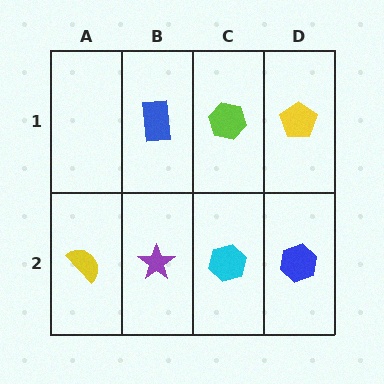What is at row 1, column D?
A yellow pentagon.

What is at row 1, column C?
A lime hexagon.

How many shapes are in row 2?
4 shapes.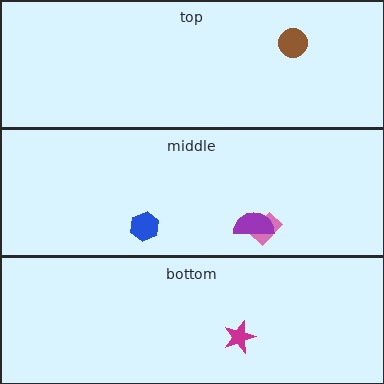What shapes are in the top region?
The brown circle.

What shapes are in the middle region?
The blue hexagon, the pink rectangle, the purple semicircle.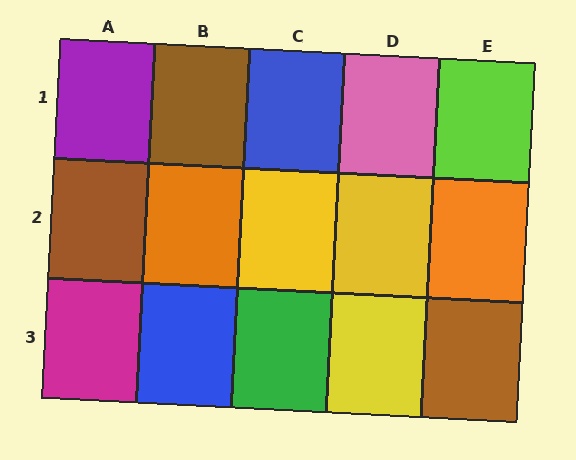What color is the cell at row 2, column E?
Orange.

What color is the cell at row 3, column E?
Brown.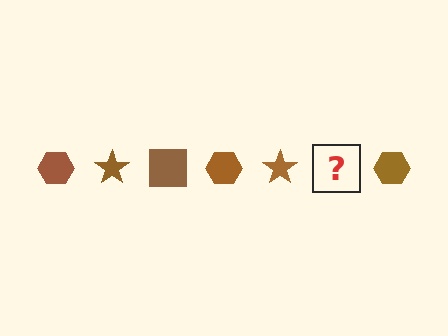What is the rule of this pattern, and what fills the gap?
The rule is that the pattern cycles through hexagon, star, square shapes in brown. The gap should be filled with a brown square.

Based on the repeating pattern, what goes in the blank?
The blank should be a brown square.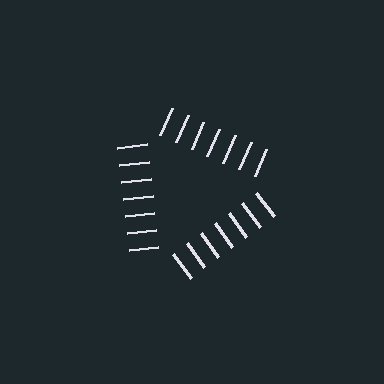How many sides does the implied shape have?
3 sides — the line-ends trace a triangle.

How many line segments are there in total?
21 — 7 along each of the 3 edges.